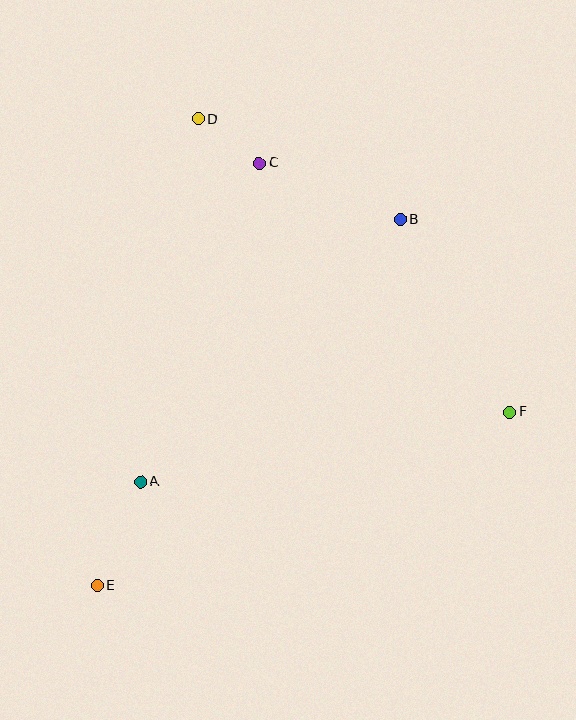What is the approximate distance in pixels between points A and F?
The distance between A and F is approximately 376 pixels.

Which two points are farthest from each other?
Points D and E are farthest from each other.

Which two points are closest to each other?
Points C and D are closest to each other.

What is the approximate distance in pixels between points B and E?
The distance between B and E is approximately 475 pixels.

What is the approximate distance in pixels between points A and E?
The distance between A and E is approximately 112 pixels.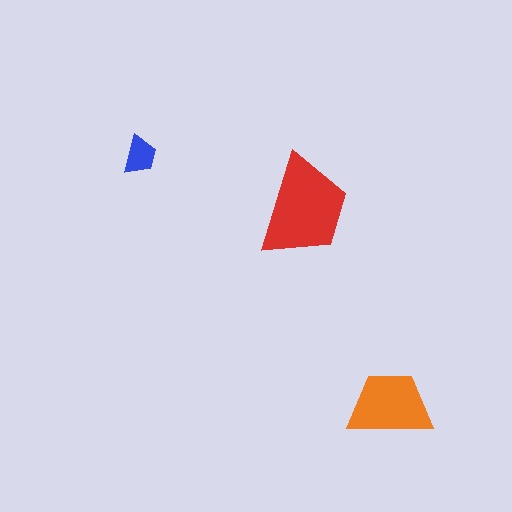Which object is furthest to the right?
The orange trapezoid is rightmost.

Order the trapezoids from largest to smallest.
the red one, the orange one, the blue one.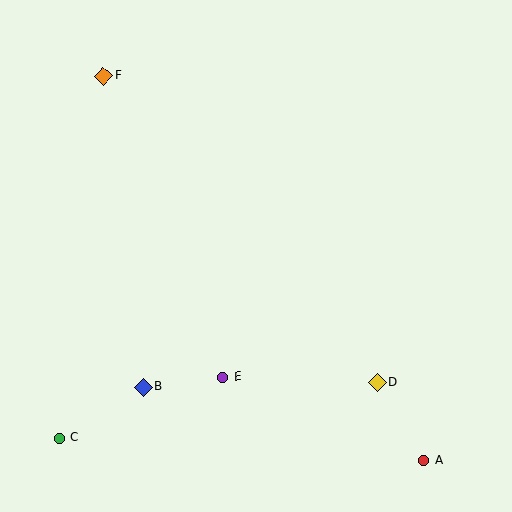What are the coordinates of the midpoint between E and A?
The midpoint between E and A is at (323, 419).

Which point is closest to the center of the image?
Point E at (223, 377) is closest to the center.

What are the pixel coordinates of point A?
Point A is at (424, 460).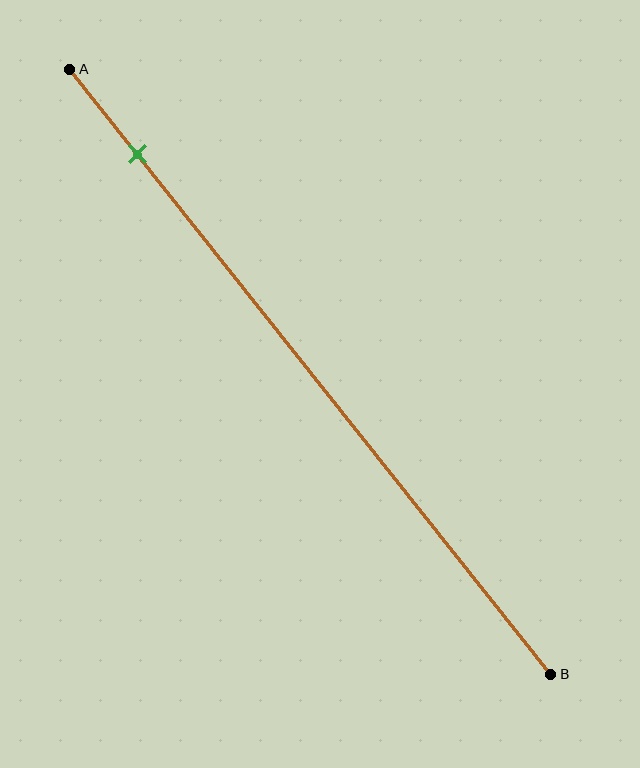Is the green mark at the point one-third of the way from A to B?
No, the mark is at about 15% from A, not at the 33% one-third point.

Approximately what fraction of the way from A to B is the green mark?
The green mark is approximately 15% of the way from A to B.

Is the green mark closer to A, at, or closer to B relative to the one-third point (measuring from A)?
The green mark is closer to point A than the one-third point of segment AB.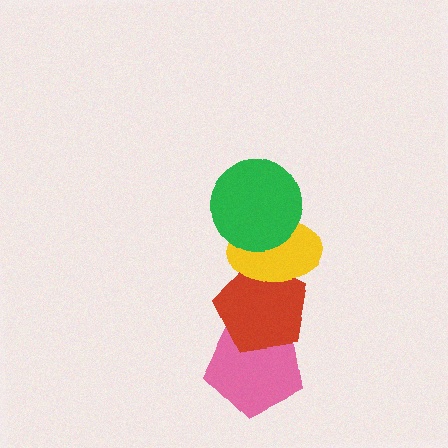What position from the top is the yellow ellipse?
The yellow ellipse is 2nd from the top.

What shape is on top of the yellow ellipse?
The green circle is on top of the yellow ellipse.